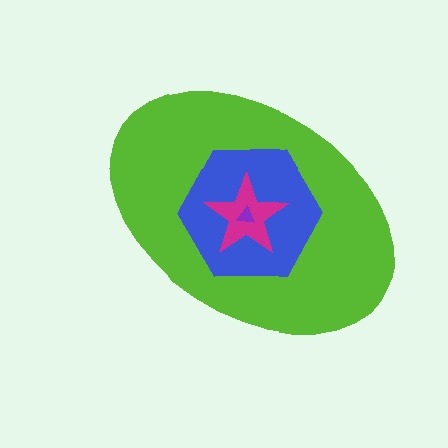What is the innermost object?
The purple triangle.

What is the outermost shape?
The lime ellipse.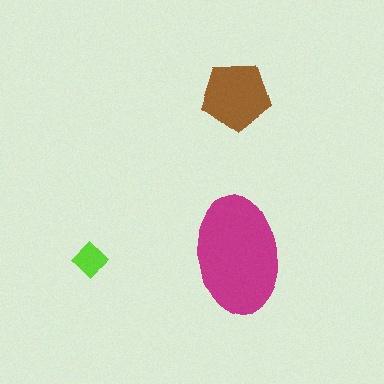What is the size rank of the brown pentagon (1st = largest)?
2nd.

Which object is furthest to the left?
The lime diamond is leftmost.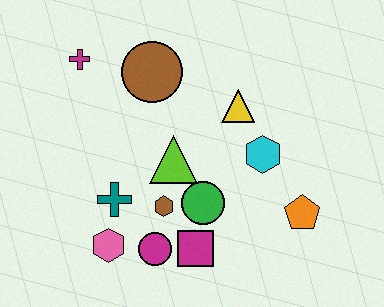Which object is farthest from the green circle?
The magenta cross is farthest from the green circle.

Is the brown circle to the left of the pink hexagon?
No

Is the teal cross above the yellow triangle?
No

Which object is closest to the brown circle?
The magenta cross is closest to the brown circle.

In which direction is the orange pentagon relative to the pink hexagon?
The orange pentagon is to the right of the pink hexagon.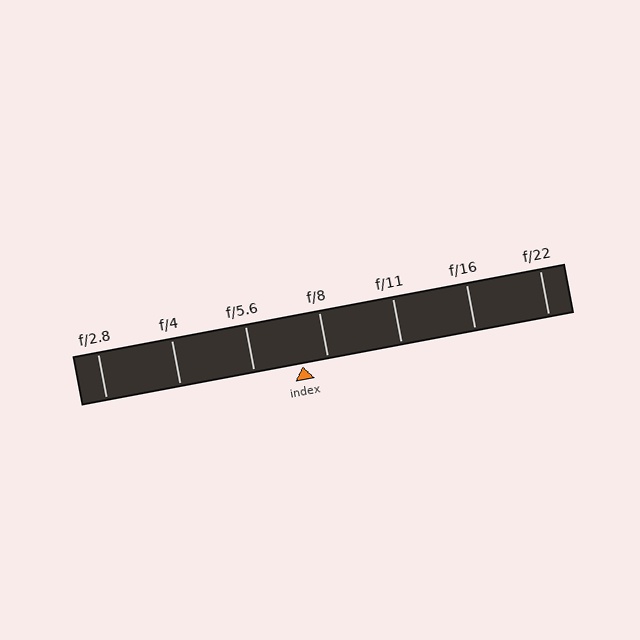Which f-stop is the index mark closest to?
The index mark is closest to f/8.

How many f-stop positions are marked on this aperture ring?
There are 7 f-stop positions marked.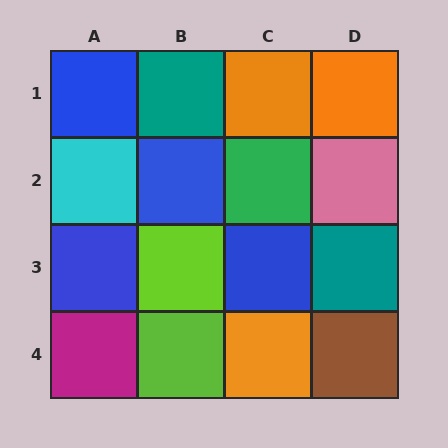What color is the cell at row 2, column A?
Cyan.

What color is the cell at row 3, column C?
Blue.